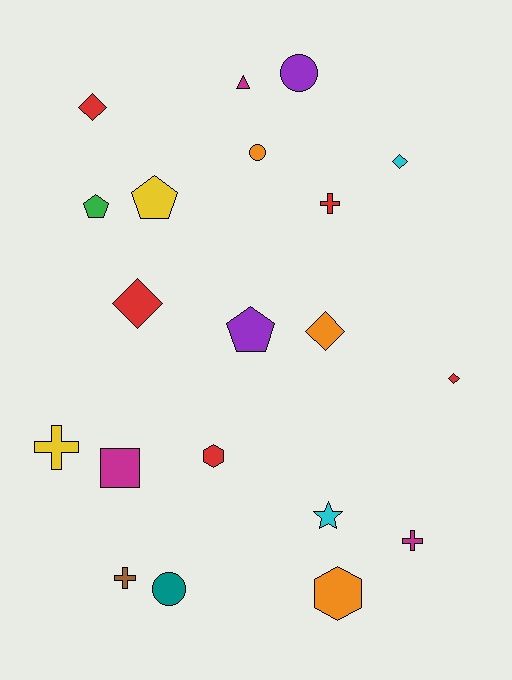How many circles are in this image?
There are 3 circles.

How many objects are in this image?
There are 20 objects.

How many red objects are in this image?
There are 5 red objects.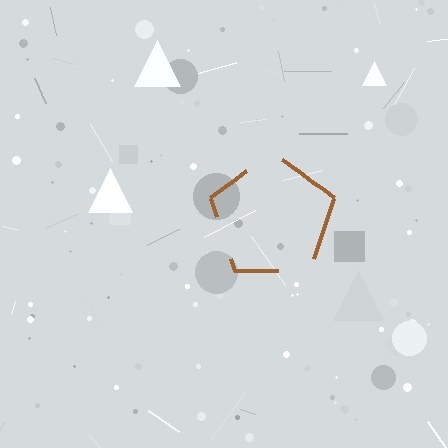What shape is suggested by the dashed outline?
The dashed outline suggests a pentagon.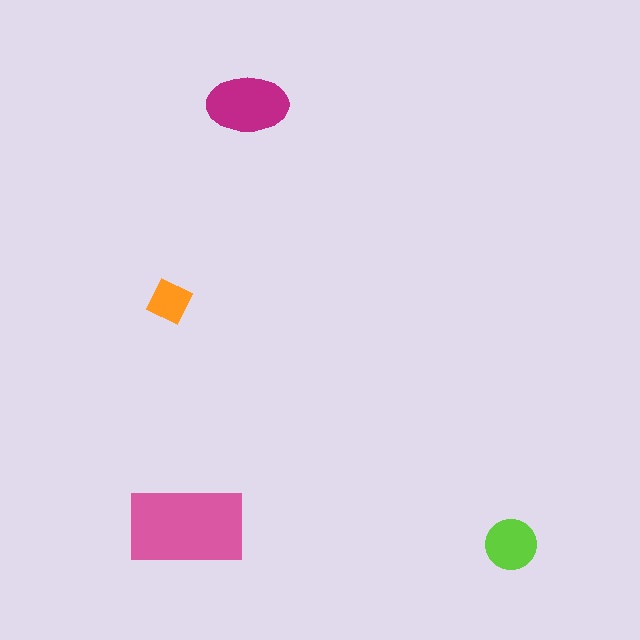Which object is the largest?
The pink rectangle.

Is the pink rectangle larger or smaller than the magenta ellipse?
Larger.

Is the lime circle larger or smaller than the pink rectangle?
Smaller.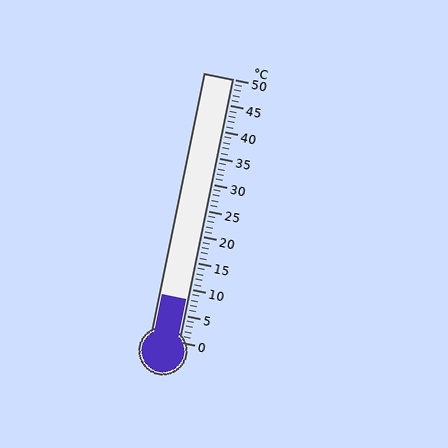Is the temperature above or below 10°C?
The temperature is below 10°C.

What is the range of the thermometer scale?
The thermometer scale ranges from 0°C to 50°C.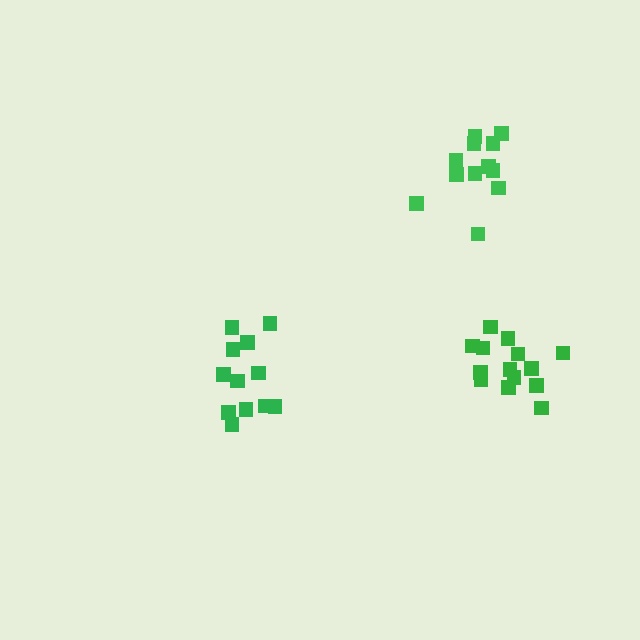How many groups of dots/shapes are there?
There are 3 groups.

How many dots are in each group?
Group 1: 12 dots, Group 2: 14 dots, Group 3: 12 dots (38 total).